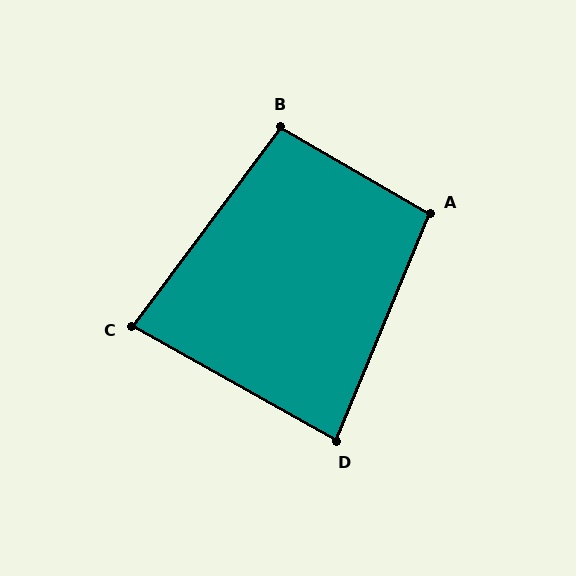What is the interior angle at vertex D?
Approximately 83 degrees (acute).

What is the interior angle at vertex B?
Approximately 97 degrees (obtuse).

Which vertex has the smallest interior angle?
C, at approximately 82 degrees.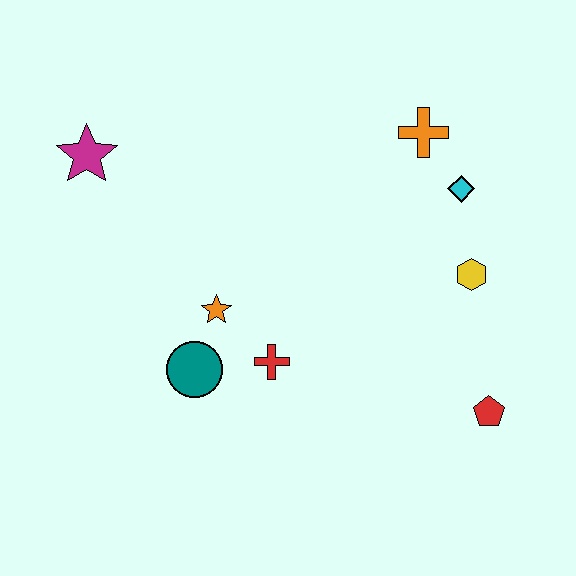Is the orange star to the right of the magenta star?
Yes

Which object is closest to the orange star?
The teal circle is closest to the orange star.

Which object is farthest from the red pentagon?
The magenta star is farthest from the red pentagon.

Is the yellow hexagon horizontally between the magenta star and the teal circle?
No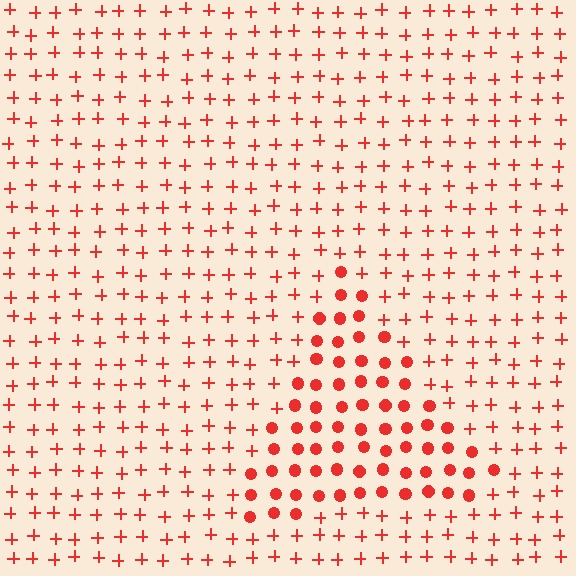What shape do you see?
I see a triangle.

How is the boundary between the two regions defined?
The boundary is defined by a change in element shape: circles inside vs. plus signs outside. All elements share the same color and spacing.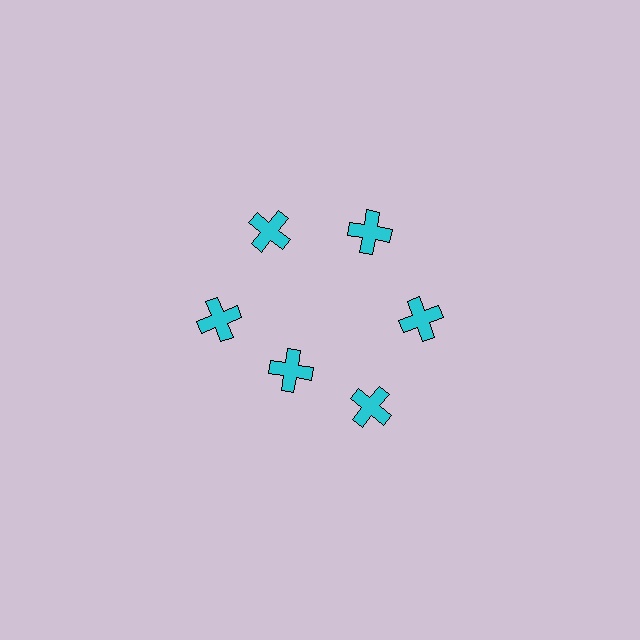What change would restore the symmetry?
The symmetry would be restored by moving it outward, back onto the ring so that all 6 crosses sit at equal angles and equal distance from the center.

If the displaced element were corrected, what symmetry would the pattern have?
It would have 6-fold rotational symmetry — the pattern would map onto itself every 60 degrees.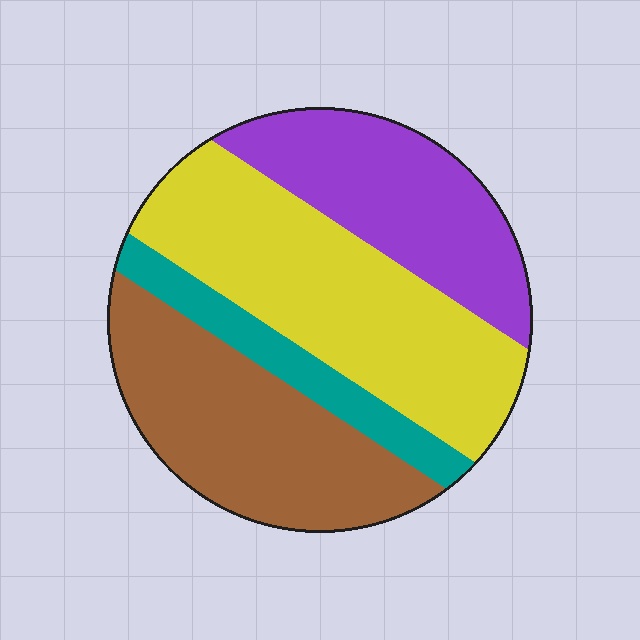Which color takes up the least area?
Teal, at roughly 10%.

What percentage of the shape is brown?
Brown covers around 30% of the shape.